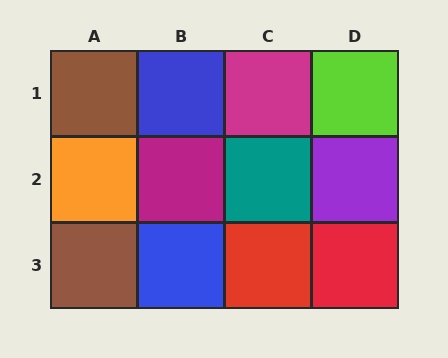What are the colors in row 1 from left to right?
Brown, blue, magenta, lime.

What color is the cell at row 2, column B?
Magenta.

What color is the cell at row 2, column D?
Purple.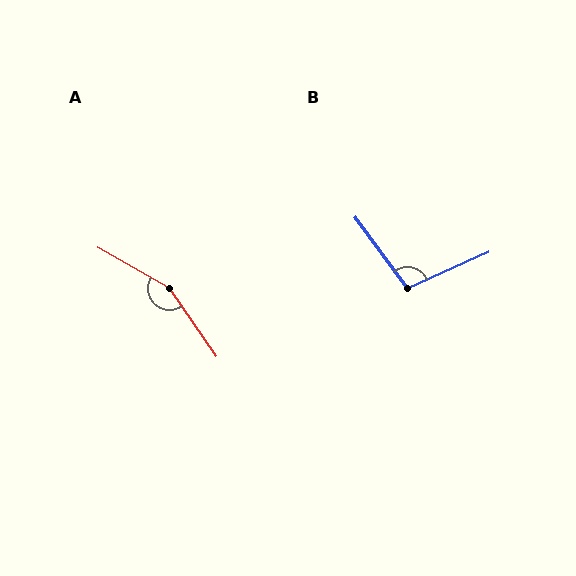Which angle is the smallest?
B, at approximately 102 degrees.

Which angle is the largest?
A, at approximately 154 degrees.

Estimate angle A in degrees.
Approximately 154 degrees.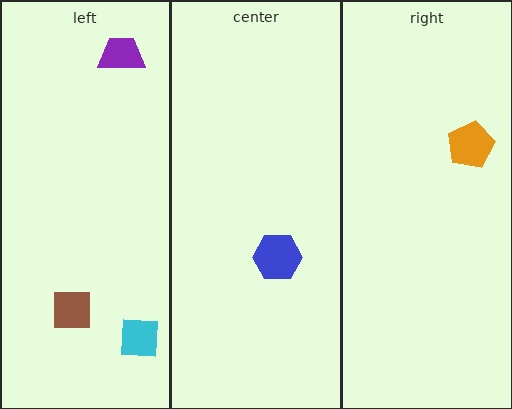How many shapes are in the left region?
3.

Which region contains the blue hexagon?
The center region.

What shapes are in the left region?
The cyan square, the brown square, the purple trapezoid.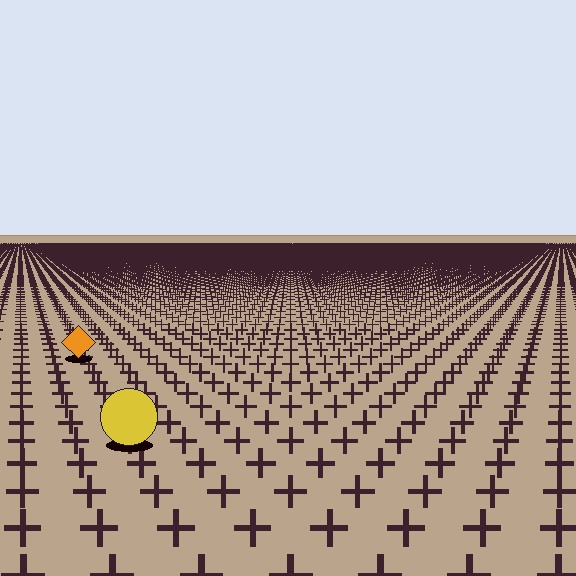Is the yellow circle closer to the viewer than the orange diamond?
Yes. The yellow circle is closer — you can tell from the texture gradient: the ground texture is coarser near it.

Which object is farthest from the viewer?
The orange diamond is farthest from the viewer. It appears smaller and the ground texture around it is denser.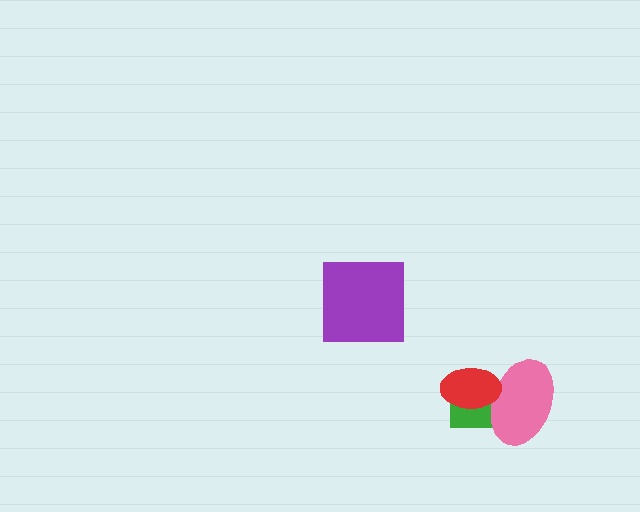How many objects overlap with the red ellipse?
2 objects overlap with the red ellipse.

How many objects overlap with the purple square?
0 objects overlap with the purple square.